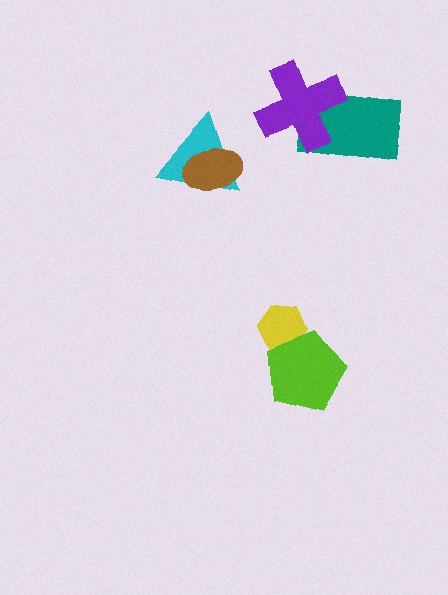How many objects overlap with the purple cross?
1 object overlaps with the purple cross.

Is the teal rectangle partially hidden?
Yes, it is partially covered by another shape.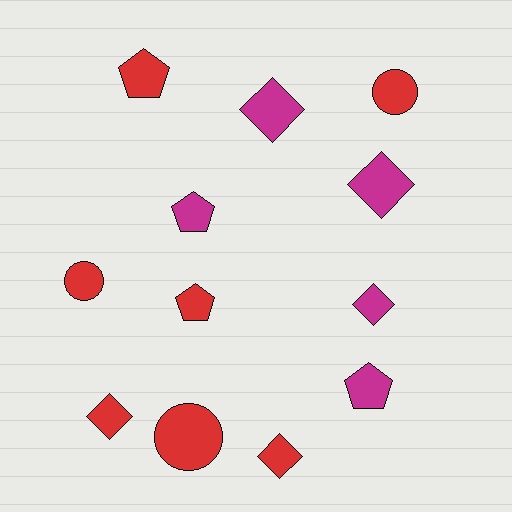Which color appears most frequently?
Red, with 7 objects.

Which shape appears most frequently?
Diamond, with 5 objects.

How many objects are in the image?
There are 12 objects.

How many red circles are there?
There are 3 red circles.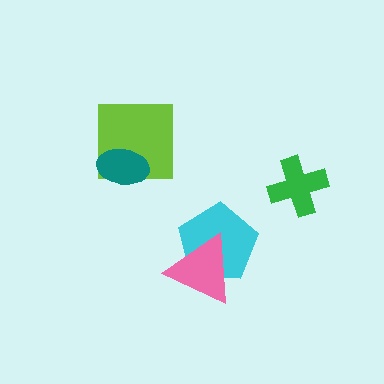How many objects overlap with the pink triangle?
1 object overlaps with the pink triangle.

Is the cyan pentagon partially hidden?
Yes, it is partially covered by another shape.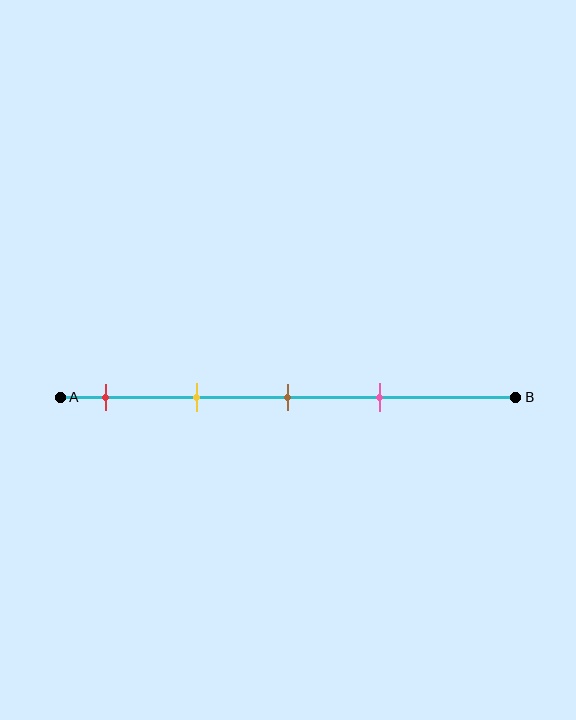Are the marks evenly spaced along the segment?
Yes, the marks are approximately evenly spaced.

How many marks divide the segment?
There are 4 marks dividing the segment.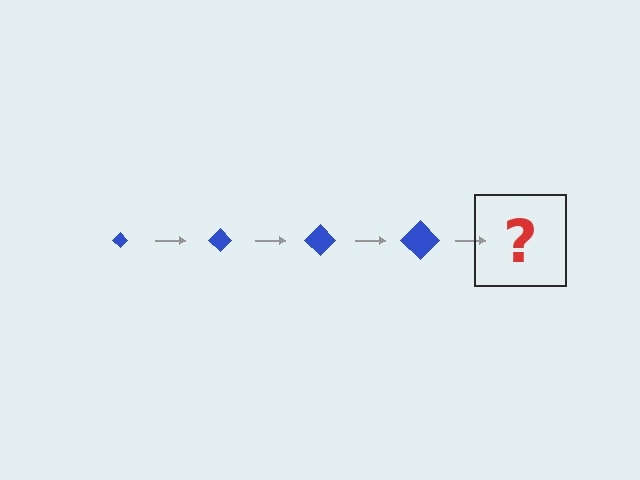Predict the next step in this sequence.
The next step is a blue diamond, larger than the previous one.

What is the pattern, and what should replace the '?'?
The pattern is that the diamond gets progressively larger each step. The '?' should be a blue diamond, larger than the previous one.